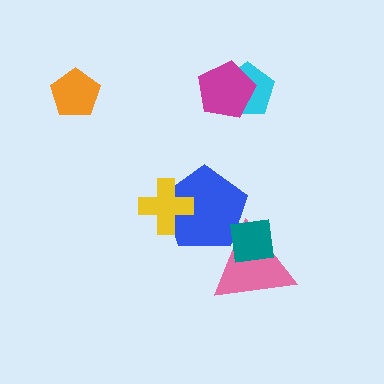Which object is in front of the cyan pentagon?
The magenta pentagon is in front of the cyan pentagon.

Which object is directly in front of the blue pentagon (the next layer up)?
The yellow cross is directly in front of the blue pentagon.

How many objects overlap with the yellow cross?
1 object overlaps with the yellow cross.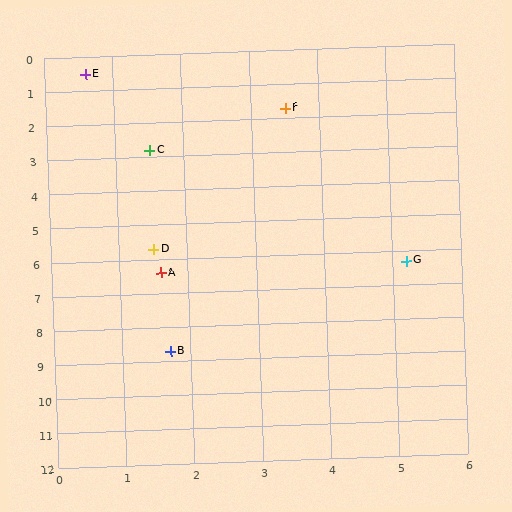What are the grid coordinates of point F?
Point F is at approximately (3.5, 1.7).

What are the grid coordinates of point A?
Point A is at approximately (1.6, 6.4).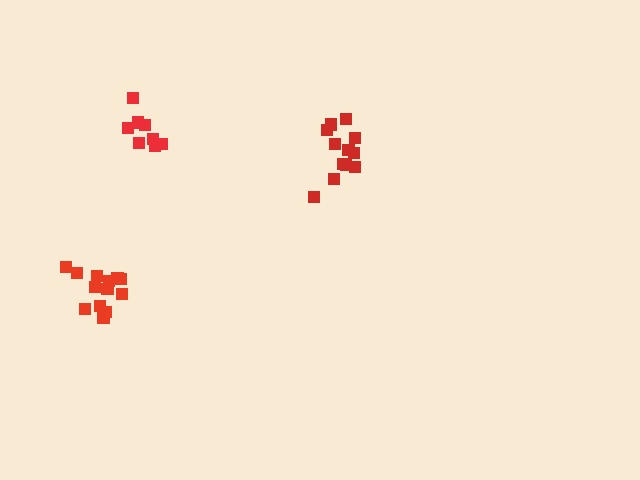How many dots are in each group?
Group 1: 8 dots, Group 2: 13 dots, Group 3: 13 dots (34 total).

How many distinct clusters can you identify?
There are 3 distinct clusters.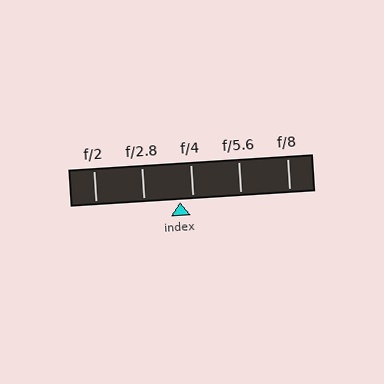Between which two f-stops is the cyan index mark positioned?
The index mark is between f/2.8 and f/4.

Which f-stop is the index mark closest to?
The index mark is closest to f/4.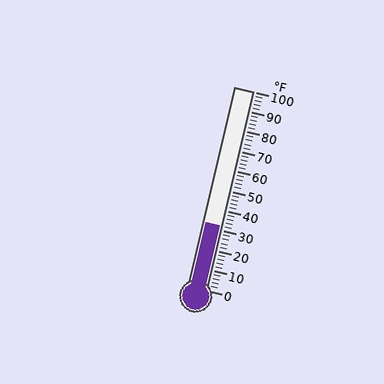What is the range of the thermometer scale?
The thermometer scale ranges from 0°F to 100°F.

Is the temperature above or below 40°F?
The temperature is below 40°F.